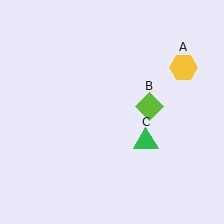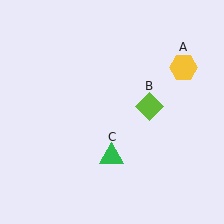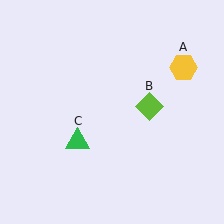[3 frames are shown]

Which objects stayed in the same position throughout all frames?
Yellow hexagon (object A) and lime diamond (object B) remained stationary.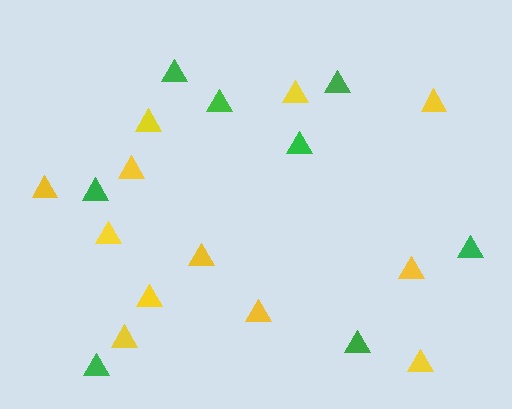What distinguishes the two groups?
There are 2 groups: one group of yellow triangles (12) and one group of green triangles (8).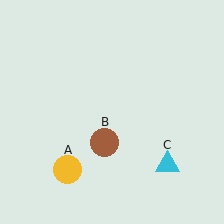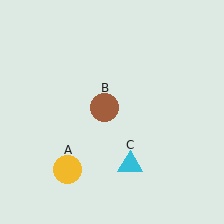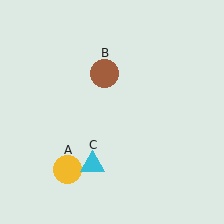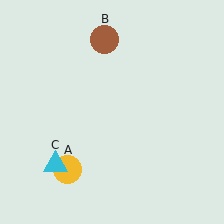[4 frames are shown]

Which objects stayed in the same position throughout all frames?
Yellow circle (object A) remained stationary.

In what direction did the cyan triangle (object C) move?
The cyan triangle (object C) moved left.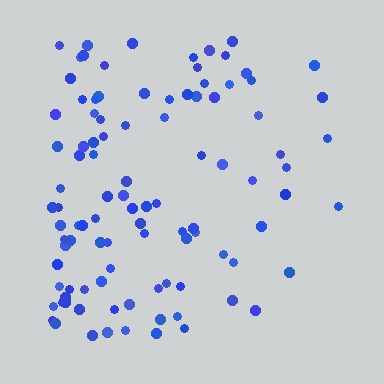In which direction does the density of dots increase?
From right to left, with the left side densest.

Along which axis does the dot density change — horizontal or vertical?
Horizontal.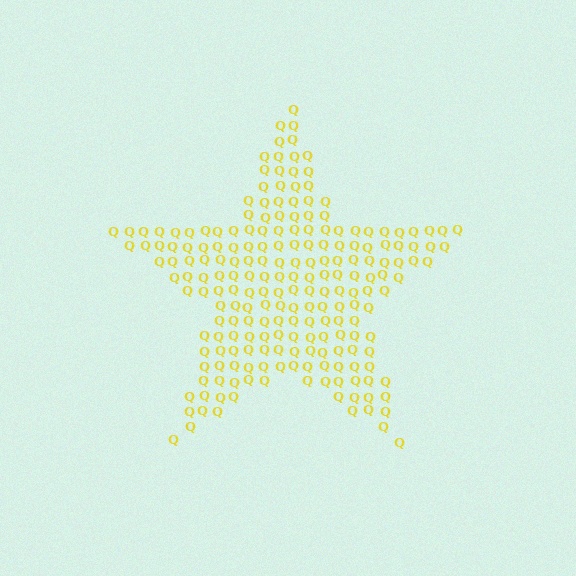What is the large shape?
The large shape is a star.